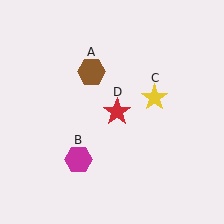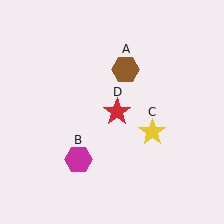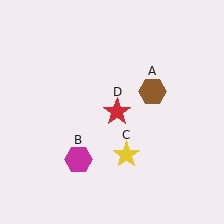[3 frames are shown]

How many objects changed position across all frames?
2 objects changed position: brown hexagon (object A), yellow star (object C).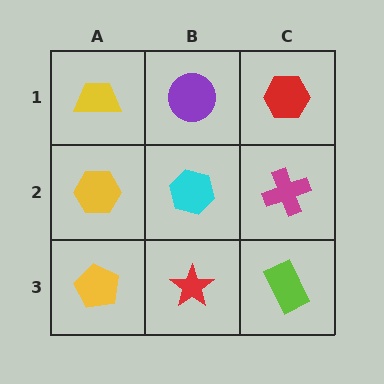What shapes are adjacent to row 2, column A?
A yellow trapezoid (row 1, column A), a yellow pentagon (row 3, column A), a cyan hexagon (row 2, column B).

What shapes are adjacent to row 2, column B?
A purple circle (row 1, column B), a red star (row 3, column B), a yellow hexagon (row 2, column A), a magenta cross (row 2, column C).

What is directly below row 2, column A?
A yellow pentagon.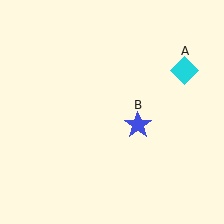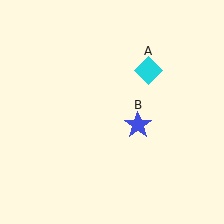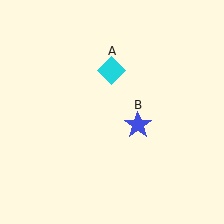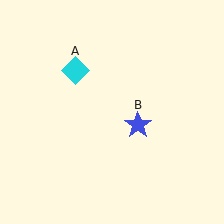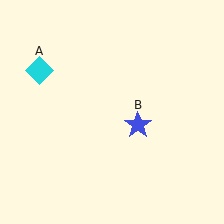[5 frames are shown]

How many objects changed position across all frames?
1 object changed position: cyan diamond (object A).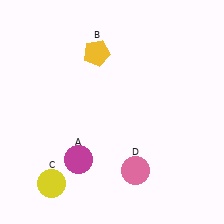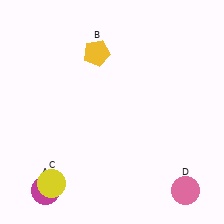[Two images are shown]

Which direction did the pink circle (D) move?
The pink circle (D) moved right.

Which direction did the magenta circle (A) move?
The magenta circle (A) moved left.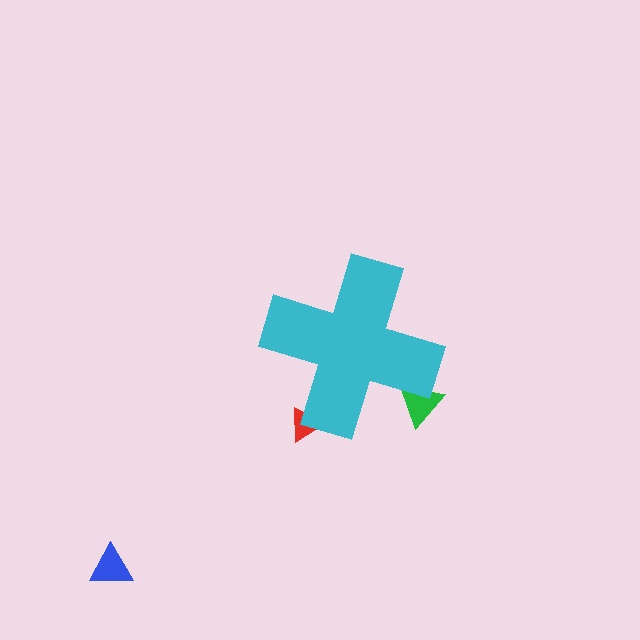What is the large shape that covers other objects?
A cyan cross.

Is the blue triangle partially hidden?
No, the blue triangle is fully visible.